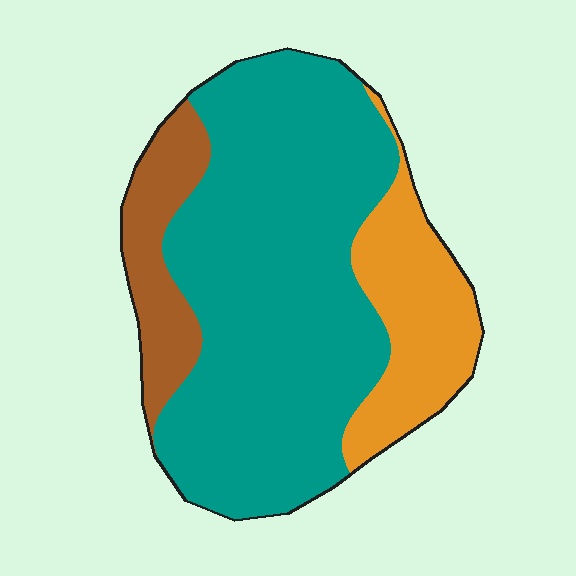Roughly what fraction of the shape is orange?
Orange covers 19% of the shape.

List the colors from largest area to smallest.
From largest to smallest: teal, orange, brown.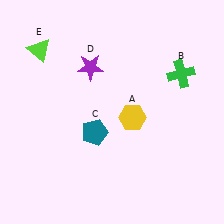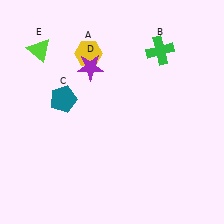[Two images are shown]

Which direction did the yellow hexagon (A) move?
The yellow hexagon (A) moved up.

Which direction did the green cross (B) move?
The green cross (B) moved up.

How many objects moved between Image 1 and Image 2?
3 objects moved between the two images.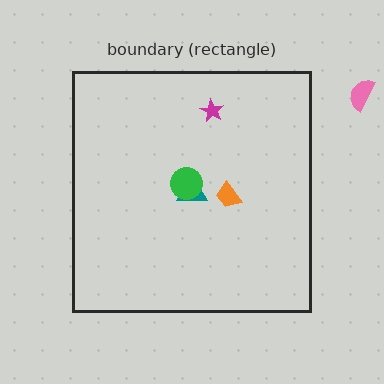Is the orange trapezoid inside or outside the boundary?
Inside.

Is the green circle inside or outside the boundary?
Inside.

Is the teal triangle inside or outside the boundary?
Inside.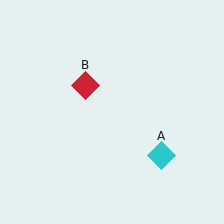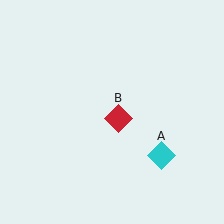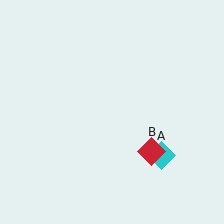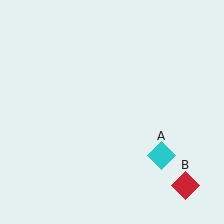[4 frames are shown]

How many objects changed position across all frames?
1 object changed position: red diamond (object B).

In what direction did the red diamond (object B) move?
The red diamond (object B) moved down and to the right.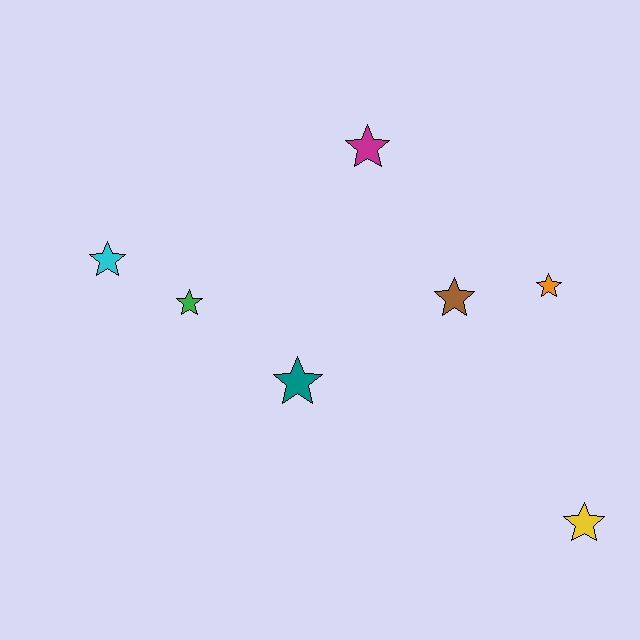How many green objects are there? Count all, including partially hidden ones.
There is 1 green object.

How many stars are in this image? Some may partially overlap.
There are 7 stars.